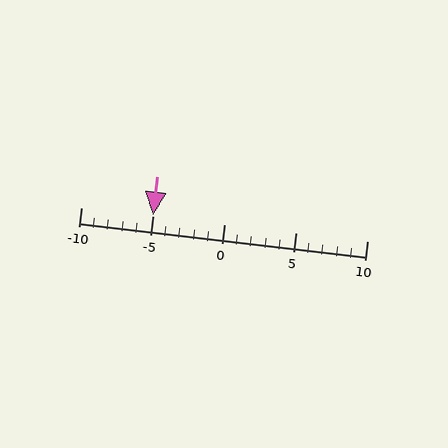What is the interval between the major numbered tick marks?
The major tick marks are spaced 5 units apart.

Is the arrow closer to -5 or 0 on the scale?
The arrow is closer to -5.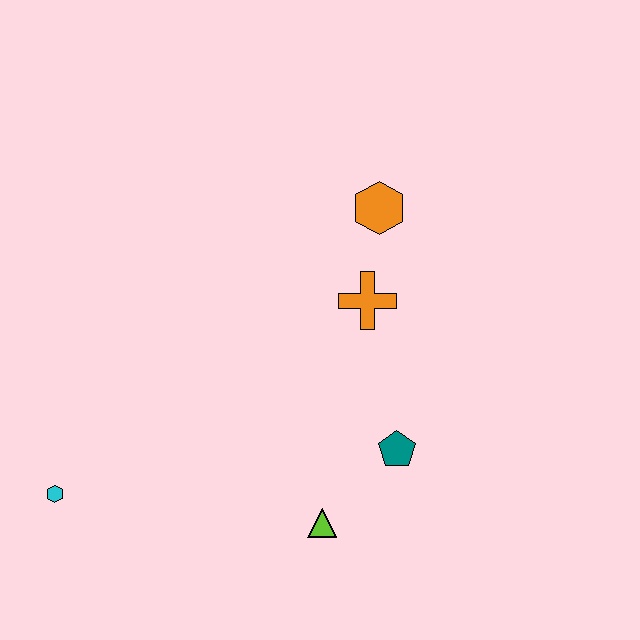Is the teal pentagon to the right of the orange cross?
Yes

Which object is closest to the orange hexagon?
The orange cross is closest to the orange hexagon.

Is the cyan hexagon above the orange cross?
No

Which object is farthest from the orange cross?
The cyan hexagon is farthest from the orange cross.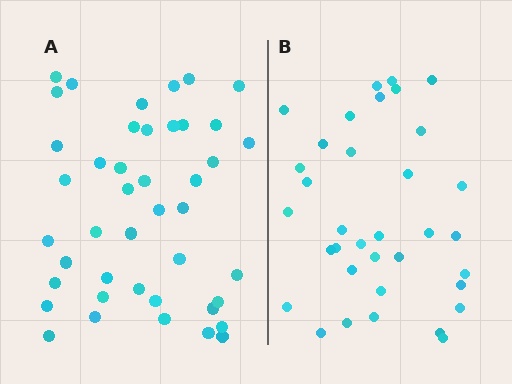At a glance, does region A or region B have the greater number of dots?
Region A (the left region) has more dots.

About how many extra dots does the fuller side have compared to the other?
Region A has roughly 8 or so more dots than region B.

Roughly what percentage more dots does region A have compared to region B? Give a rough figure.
About 25% more.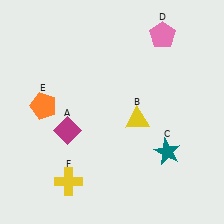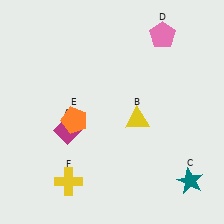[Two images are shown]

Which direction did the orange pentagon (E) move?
The orange pentagon (E) moved right.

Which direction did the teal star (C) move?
The teal star (C) moved down.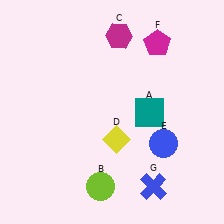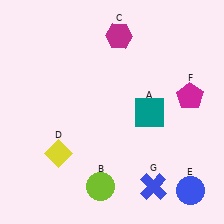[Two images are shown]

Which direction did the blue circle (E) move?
The blue circle (E) moved down.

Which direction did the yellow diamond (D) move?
The yellow diamond (D) moved left.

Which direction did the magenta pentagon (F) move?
The magenta pentagon (F) moved down.